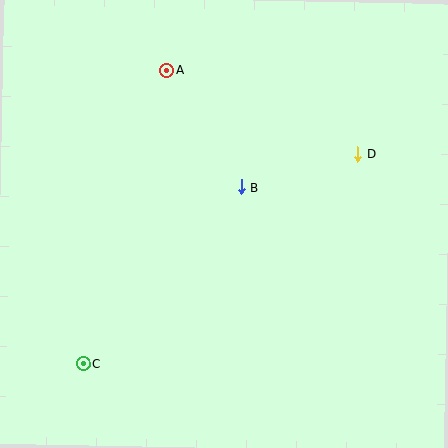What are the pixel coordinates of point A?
Point A is at (167, 70).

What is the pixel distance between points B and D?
The distance between B and D is 122 pixels.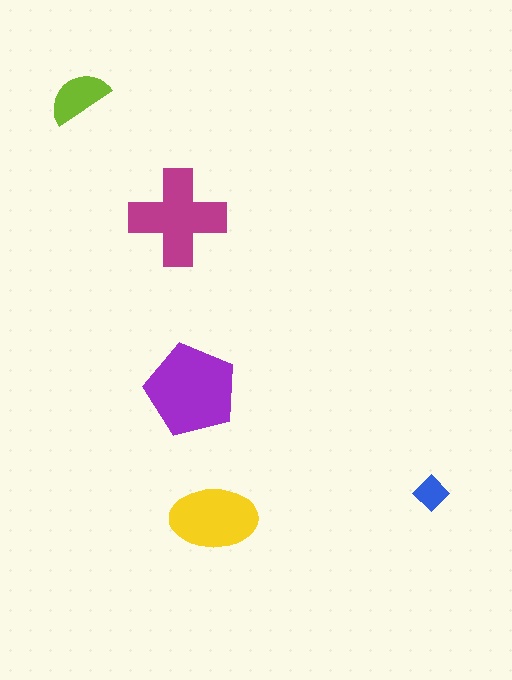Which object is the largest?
The purple pentagon.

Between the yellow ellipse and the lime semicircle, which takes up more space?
The yellow ellipse.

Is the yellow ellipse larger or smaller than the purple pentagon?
Smaller.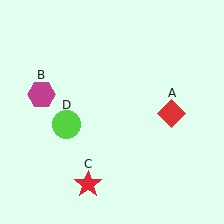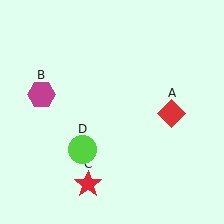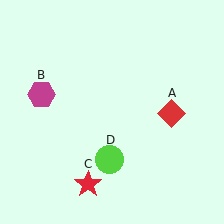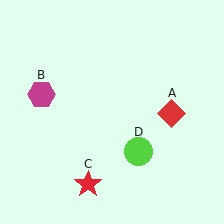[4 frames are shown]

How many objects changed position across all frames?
1 object changed position: lime circle (object D).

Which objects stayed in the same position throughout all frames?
Red diamond (object A) and magenta hexagon (object B) and red star (object C) remained stationary.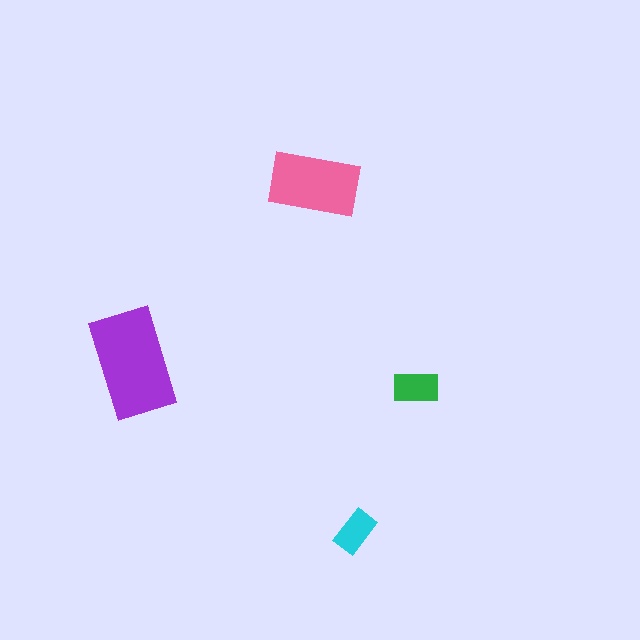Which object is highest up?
The pink rectangle is topmost.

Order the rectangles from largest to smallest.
the purple one, the pink one, the green one, the cyan one.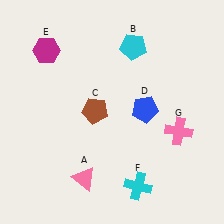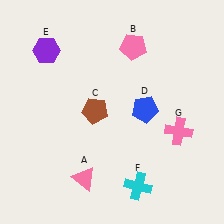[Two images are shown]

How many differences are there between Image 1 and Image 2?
There are 2 differences between the two images.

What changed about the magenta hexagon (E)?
In Image 1, E is magenta. In Image 2, it changed to purple.